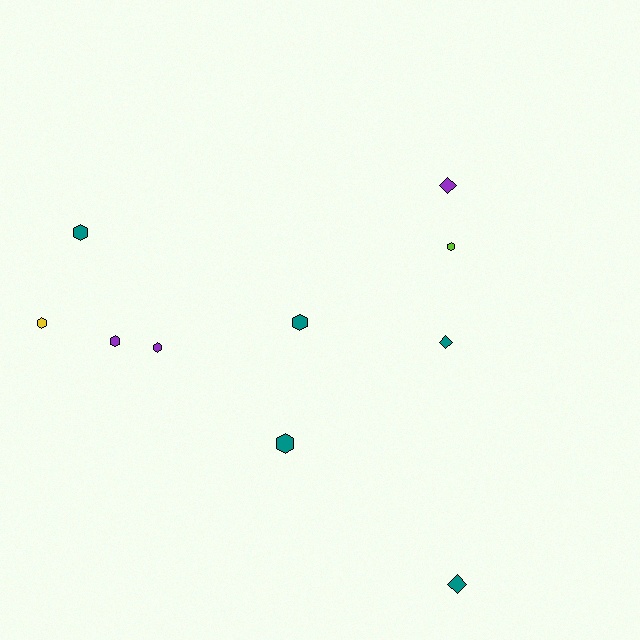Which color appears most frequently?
Teal, with 5 objects.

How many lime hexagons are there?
There is 1 lime hexagon.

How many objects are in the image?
There are 10 objects.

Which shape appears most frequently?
Hexagon, with 7 objects.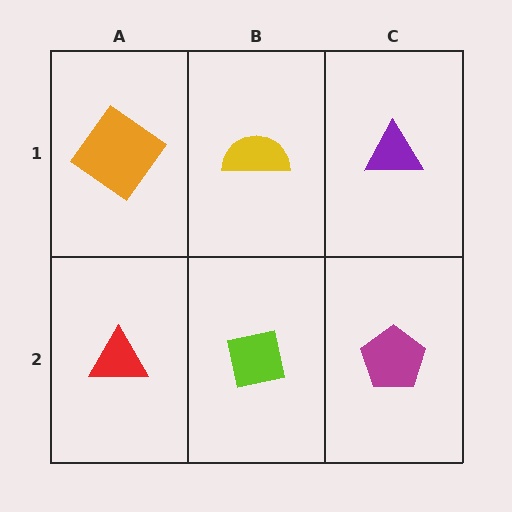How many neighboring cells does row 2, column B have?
3.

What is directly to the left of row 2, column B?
A red triangle.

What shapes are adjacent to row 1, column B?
A lime square (row 2, column B), an orange diamond (row 1, column A), a purple triangle (row 1, column C).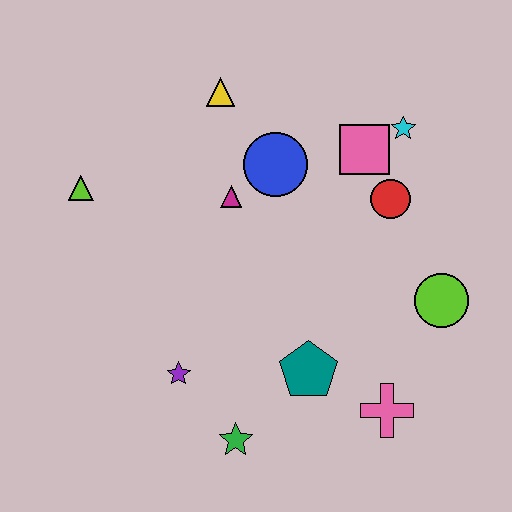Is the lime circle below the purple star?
No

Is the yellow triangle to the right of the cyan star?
No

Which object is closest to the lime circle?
The red circle is closest to the lime circle.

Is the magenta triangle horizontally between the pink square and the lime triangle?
Yes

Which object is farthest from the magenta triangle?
The pink cross is farthest from the magenta triangle.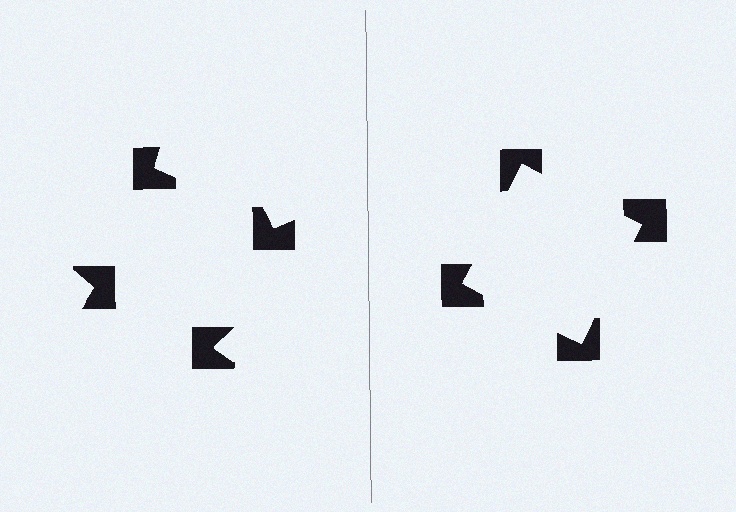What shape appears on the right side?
An illusory square.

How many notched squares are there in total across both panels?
8 — 4 on each side.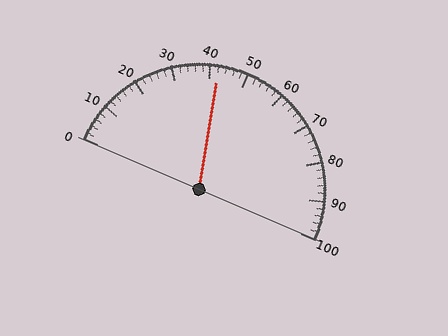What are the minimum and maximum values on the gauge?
The gauge ranges from 0 to 100.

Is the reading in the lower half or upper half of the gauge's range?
The reading is in the lower half of the range (0 to 100).